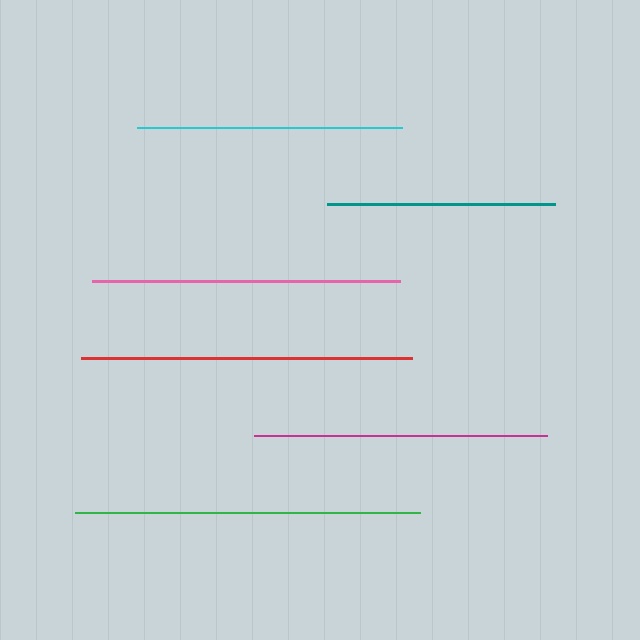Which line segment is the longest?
The green line is the longest at approximately 345 pixels.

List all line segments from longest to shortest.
From longest to shortest: green, red, pink, magenta, cyan, teal.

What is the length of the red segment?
The red segment is approximately 332 pixels long.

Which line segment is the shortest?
The teal line is the shortest at approximately 228 pixels.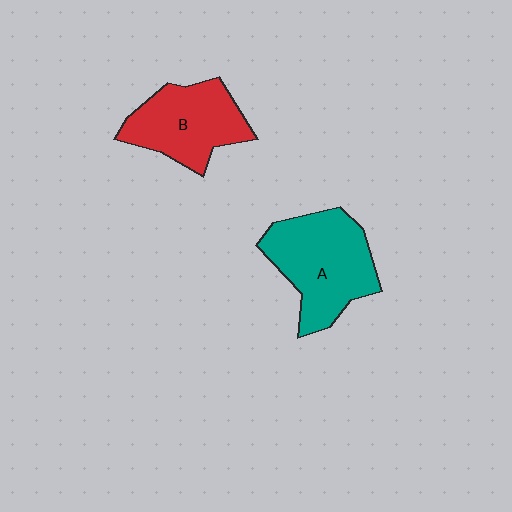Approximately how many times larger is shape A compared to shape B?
Approximately 1.2 times.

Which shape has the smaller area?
Shape B (red).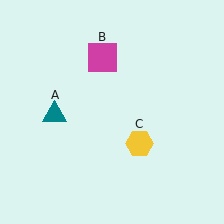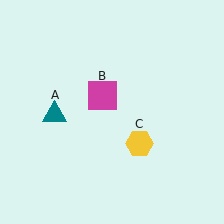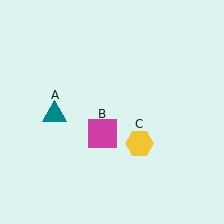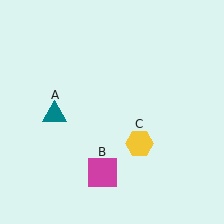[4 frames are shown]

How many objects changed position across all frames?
1 object changed position: magenta square (object B).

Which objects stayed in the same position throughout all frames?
Teal triangle (object A) and yellow hexagon (object C) remained stationary.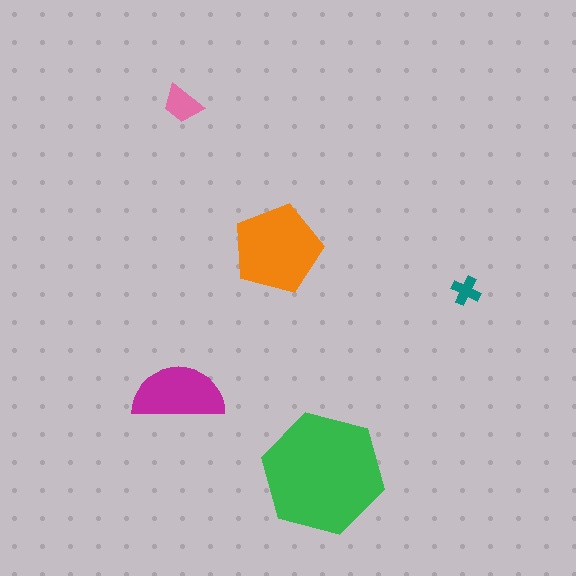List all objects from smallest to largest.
The teal cross, the pink trapezoid, the magenta semicircle, the orange pentagon, the green hexagon.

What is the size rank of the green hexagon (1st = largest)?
1st.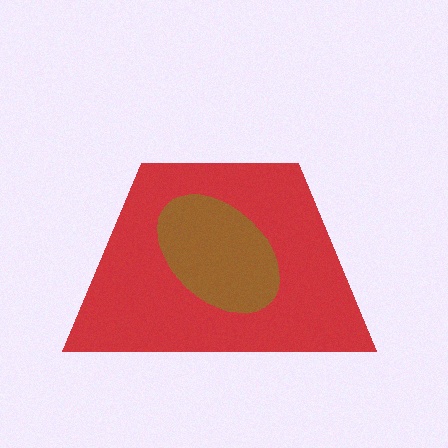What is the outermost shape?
The red trapezoid.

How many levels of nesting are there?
2.